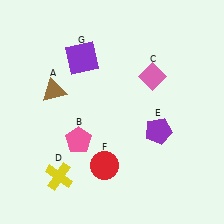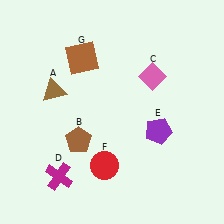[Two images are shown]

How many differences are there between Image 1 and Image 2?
There are 3 differences between the two images.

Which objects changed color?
B changed from pink to brown. D changed from yellow to magenta. G changed from purple to brown.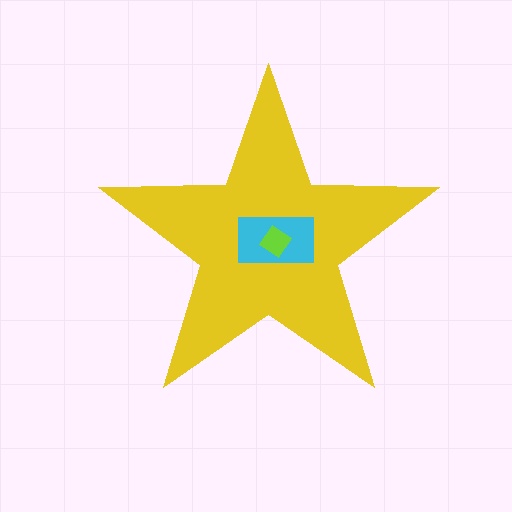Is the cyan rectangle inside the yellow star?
Yes.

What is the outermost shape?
The yellow star.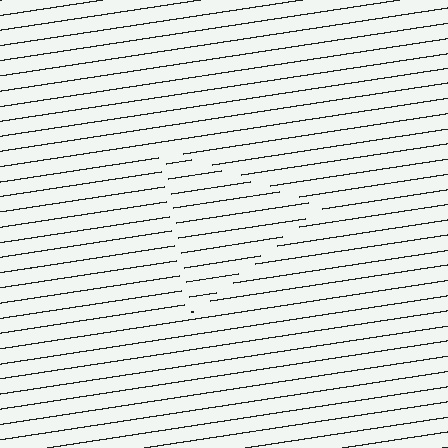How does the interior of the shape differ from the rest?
The interior of the shape contains the same grating, shifted by half a period — the contour is defined by the phase discontinuity where line-ends from the inner and outer gratings abut.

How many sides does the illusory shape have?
3 sides — the line-ends trace a triangle.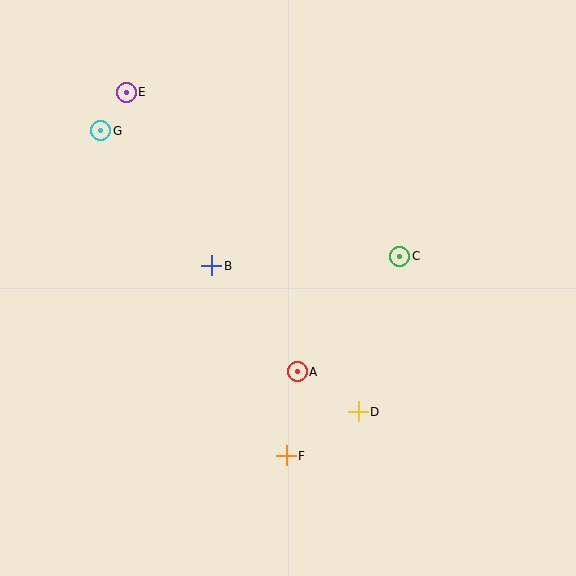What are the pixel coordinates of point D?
Point D is at (358, 412).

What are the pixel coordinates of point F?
Point F is at (286, 456).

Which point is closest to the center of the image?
Point B at (212, 266) is closest to the center.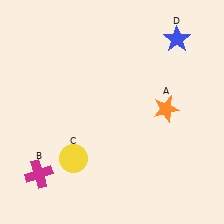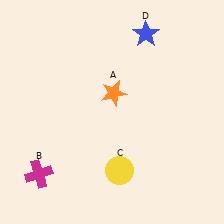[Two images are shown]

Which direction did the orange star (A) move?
The orange star (A) moved left.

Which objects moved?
The objects that moved are: the orange star (A), the yellow circle (C), the blue star (D).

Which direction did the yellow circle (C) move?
The yellow circle (C) moved right.